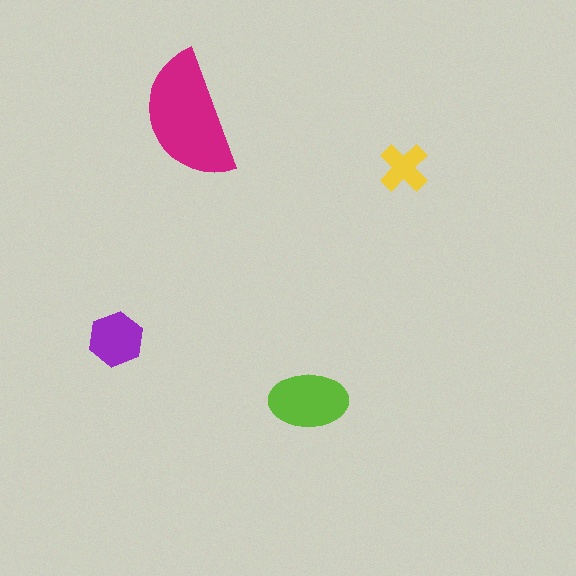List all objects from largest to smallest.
The magenta semicircle, the lime ellipse, the purple hexagon, the yellow cross.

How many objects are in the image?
There are 4 objects in the image.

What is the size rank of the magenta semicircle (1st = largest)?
1st.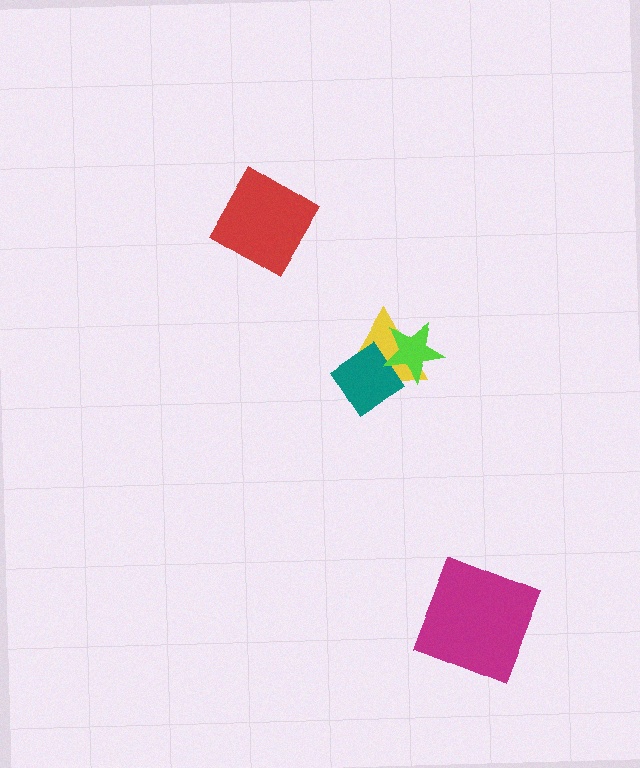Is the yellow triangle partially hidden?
Yes, it is partially covered by another shape.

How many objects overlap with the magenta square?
0 objects overlap with the magenta square.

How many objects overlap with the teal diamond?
2 objects overlap with the teal diamond.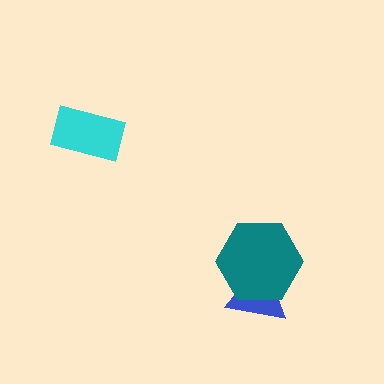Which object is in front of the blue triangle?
The teal hexagon is in front of the blue triangle.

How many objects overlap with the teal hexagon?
1 object overlaps with the teal hexagon.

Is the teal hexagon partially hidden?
No, no other shape covers it.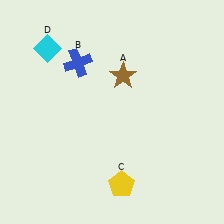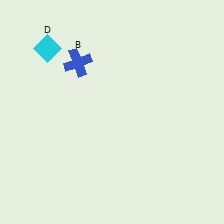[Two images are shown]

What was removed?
The brown star (A), the yellow pentagon (C) were removed in Image 2.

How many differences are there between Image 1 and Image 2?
There are 2 differences between the two images.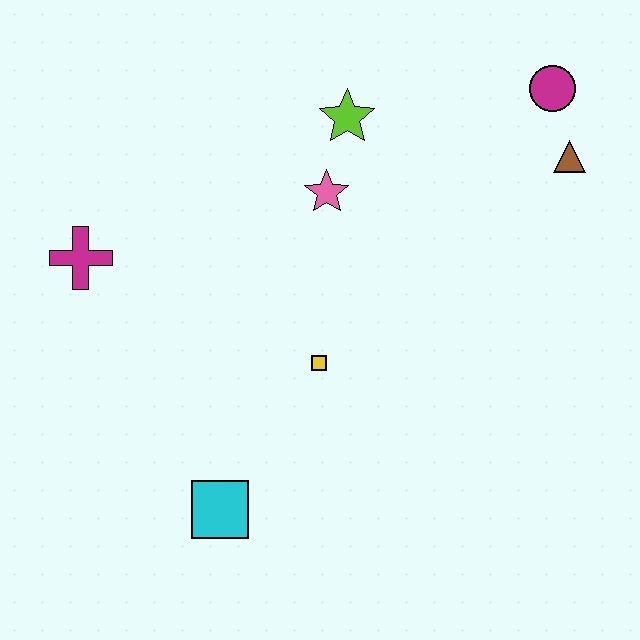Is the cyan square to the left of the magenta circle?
Yes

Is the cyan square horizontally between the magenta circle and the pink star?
No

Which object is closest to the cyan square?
The yellow square is closest to the cyan square.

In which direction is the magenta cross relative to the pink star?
The magenta cross is to the left of the pink star.